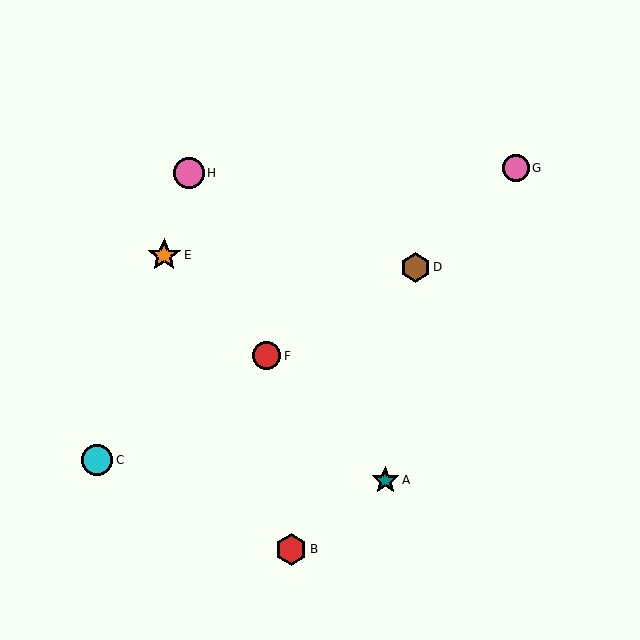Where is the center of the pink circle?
The center of the pink circle is at (516, 168).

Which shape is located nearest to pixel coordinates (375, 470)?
The teal star (labeled A) at (385, 480) is nearest to that location.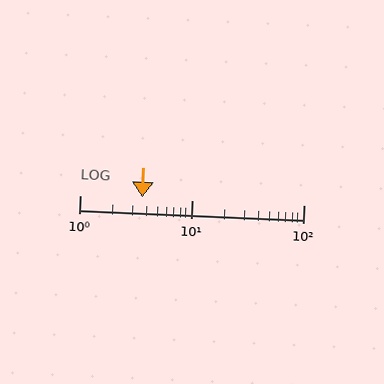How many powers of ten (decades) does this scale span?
The scale spans 2 decades, from 1 to 100.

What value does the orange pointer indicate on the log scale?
The pointer indicates approximately 3.6.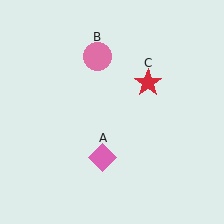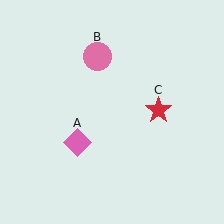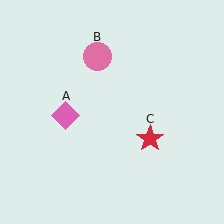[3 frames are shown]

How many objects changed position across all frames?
2 objects changed position: pink diamond (object A), red star (object C).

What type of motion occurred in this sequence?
The pink diamond (object A), red star (object C) rotated clockwise around the center of the scene.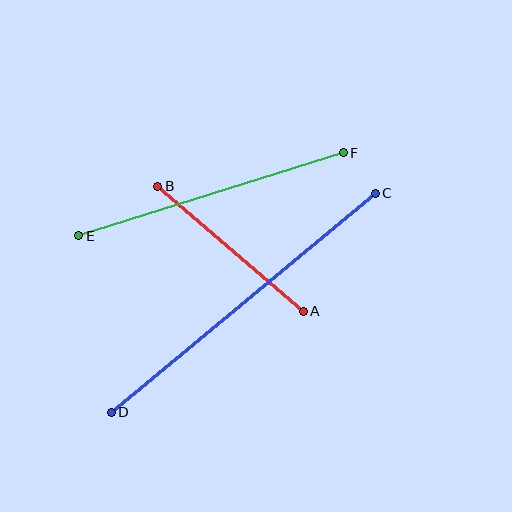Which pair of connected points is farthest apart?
Points C and D are farthest apart.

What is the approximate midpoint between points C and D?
The midpoint is at approximately (243, 303) pixels.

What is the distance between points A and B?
The distance is approximately 192 pixels.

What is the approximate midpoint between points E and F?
The midpoint is at approximately (211, 194) pixels.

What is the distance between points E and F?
The distance is approximately 277 pixels.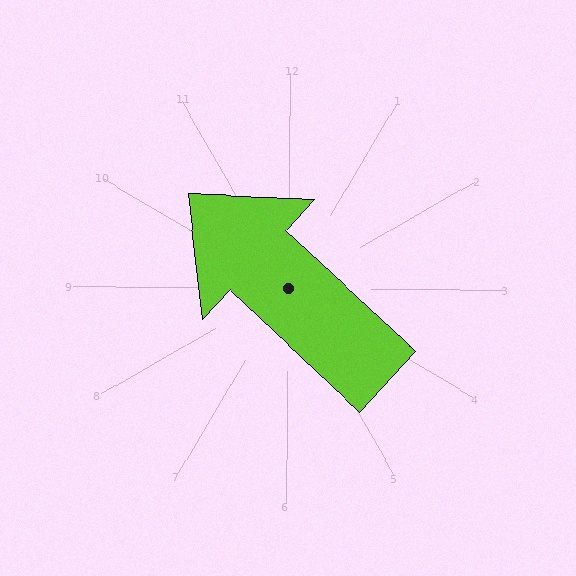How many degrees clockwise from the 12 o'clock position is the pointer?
Approximately 313 degrees.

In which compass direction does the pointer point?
Northwest.